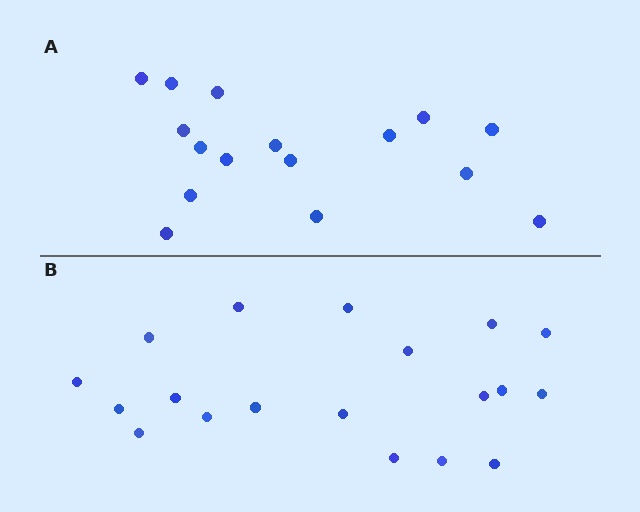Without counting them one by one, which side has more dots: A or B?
Region B (the bottom region) has more dots.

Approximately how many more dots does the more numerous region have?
Region B has just a few more — roughly 2 or 3 more dots than region A.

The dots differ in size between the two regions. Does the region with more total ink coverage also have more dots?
No. Region A has more total ink coverage because its dots are larger, but region B actually contains more individual dots. Total area can be misleading — the number of items is what matters here.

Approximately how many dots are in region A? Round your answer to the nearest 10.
About 20 dots. (The exact count is 16, which rounds to 20.)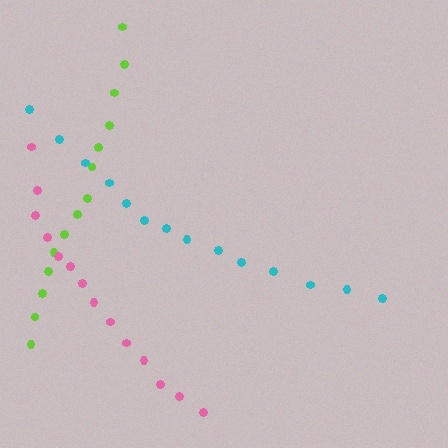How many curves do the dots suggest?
There are 3 distinct paths.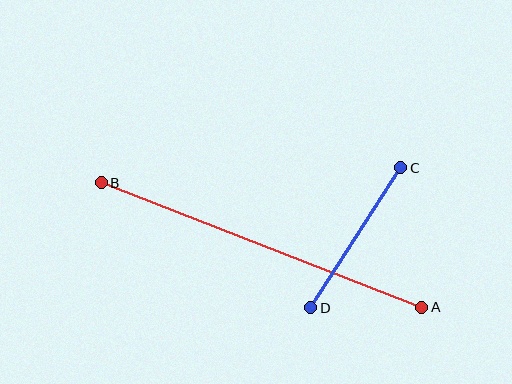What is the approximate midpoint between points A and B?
The midpoint is at approximately (262, 245) pixels.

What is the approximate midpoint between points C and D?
The midpoint is at approximately (356, 238) pixels.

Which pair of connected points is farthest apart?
Points A and B are farthest apart.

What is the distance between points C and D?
The distance is approximately 167 pixels.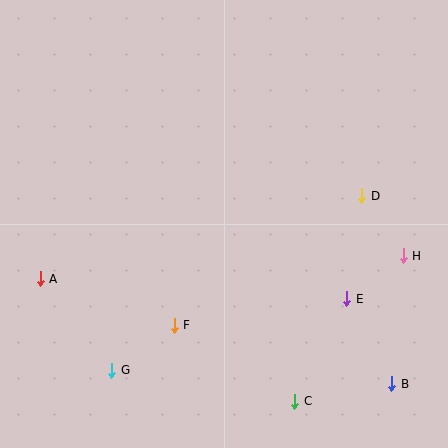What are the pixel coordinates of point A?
Point A is at (40, 279).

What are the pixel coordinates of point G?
Point G is at (112, 370).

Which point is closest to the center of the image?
Point F at (174, 325) is closest to the center.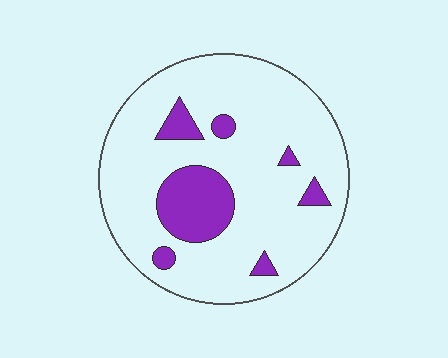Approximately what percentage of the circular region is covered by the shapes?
Approximately 15%.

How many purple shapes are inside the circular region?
7.